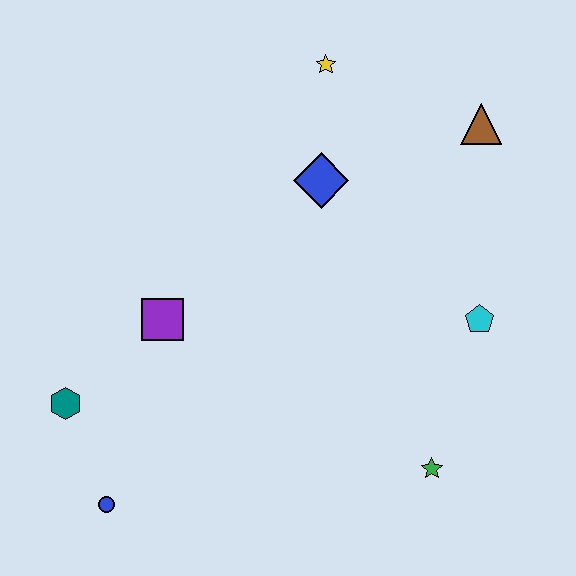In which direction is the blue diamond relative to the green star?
The blue diamond is above the green star.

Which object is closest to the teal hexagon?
The blue circle is closest to the teal hexagon.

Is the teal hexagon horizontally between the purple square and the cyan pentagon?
No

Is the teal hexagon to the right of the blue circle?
No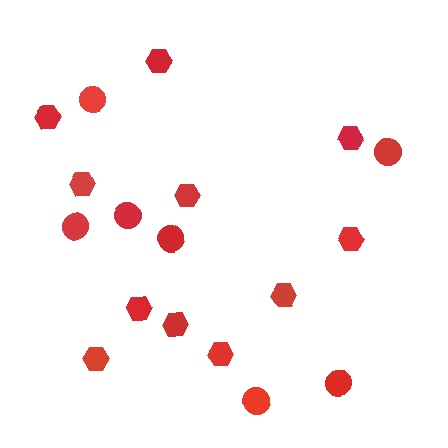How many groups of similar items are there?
There are 2 groups: one group of hexagons (11) and one group of circles (7).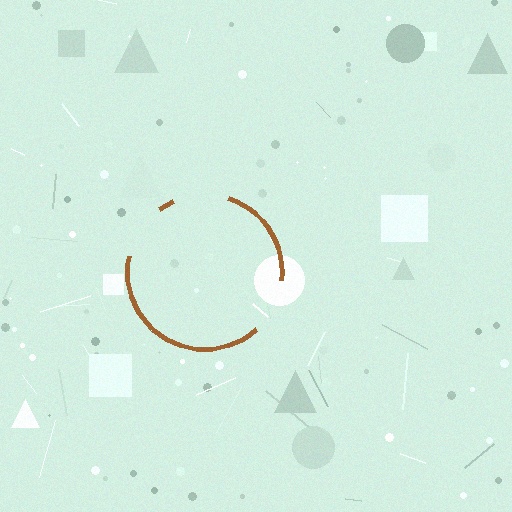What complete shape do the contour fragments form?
The contour fragments form a circle.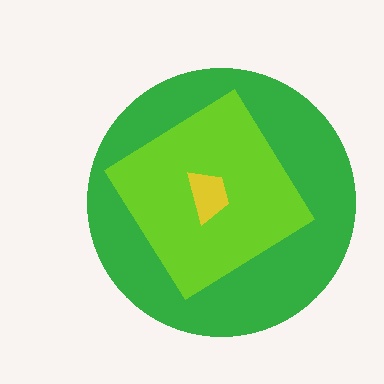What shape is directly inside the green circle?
The lime diamond.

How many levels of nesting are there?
3.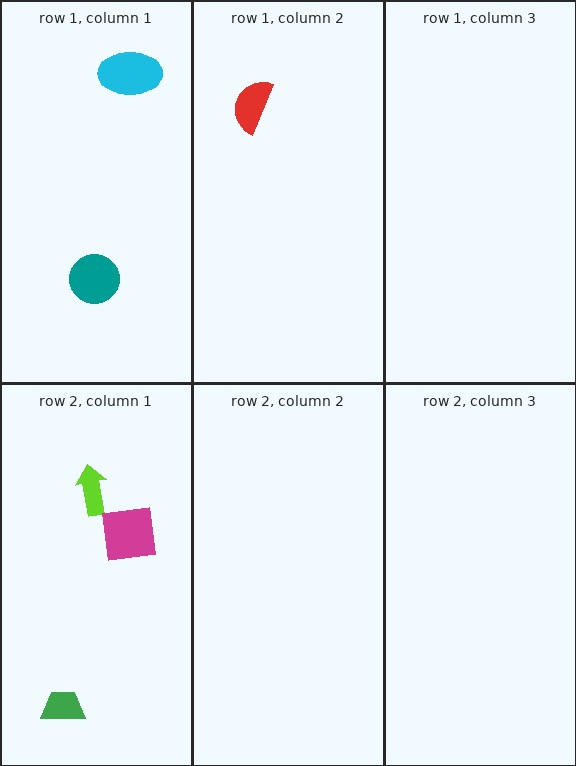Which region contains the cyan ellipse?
The row 1, column 1 region.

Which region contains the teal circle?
The row 1, column 1 region.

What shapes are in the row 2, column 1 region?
The green trapezoid, the lime arrow, the magenta square.